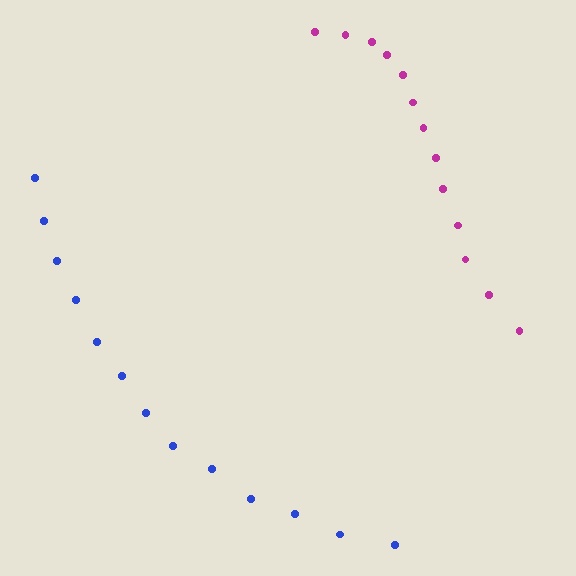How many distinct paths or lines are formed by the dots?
There are 2 distinct paths.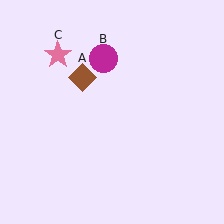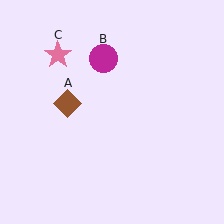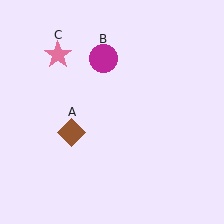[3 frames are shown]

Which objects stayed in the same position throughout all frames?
Magenta circle (object B) and pink star (object C) remained stationary.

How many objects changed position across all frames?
1 object changed position: brown diamond (object A).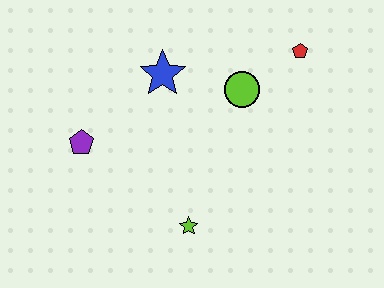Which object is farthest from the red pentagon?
The purple pentagon is farthest from the red pentagon.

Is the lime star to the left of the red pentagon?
Yes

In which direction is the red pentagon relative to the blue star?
The red pentagon is to the right of the blue star.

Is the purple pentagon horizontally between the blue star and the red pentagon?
No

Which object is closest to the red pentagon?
The lime circle is closest to the red pentagon.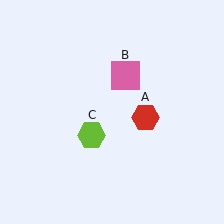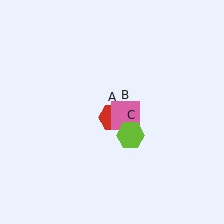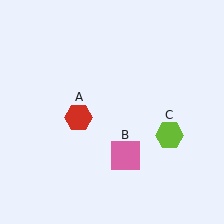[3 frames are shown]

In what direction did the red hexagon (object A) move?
The red hexagon (object A) moved left.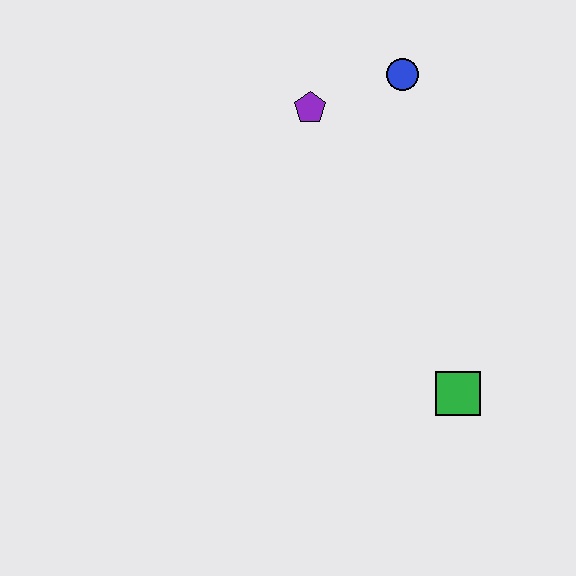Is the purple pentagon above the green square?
Yes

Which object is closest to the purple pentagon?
The blue circle is closest to the purple pentagon.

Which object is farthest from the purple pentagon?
The green square is farthest from the purple pentagon.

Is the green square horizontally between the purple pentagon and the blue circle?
No